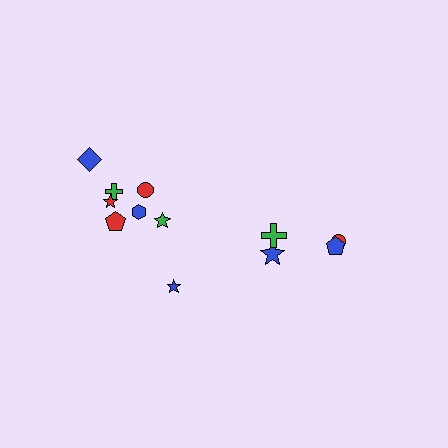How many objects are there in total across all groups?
There are 12 objects.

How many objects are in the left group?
There are 8 objects.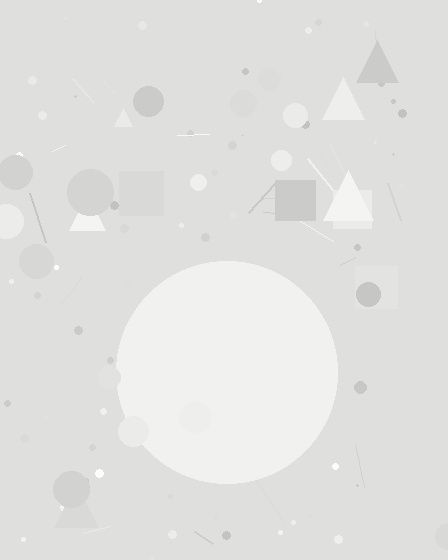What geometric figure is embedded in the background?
A circle is embedded in the background.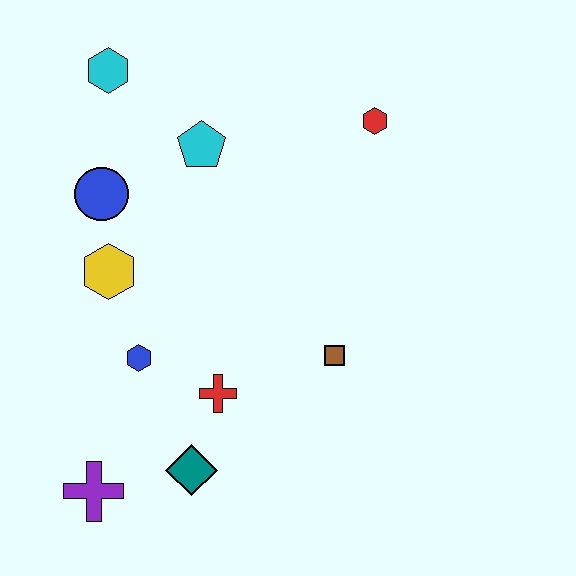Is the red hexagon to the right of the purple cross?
Yes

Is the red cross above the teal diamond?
Yes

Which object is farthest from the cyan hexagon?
The purple cross is farthest from the cyan hexagon.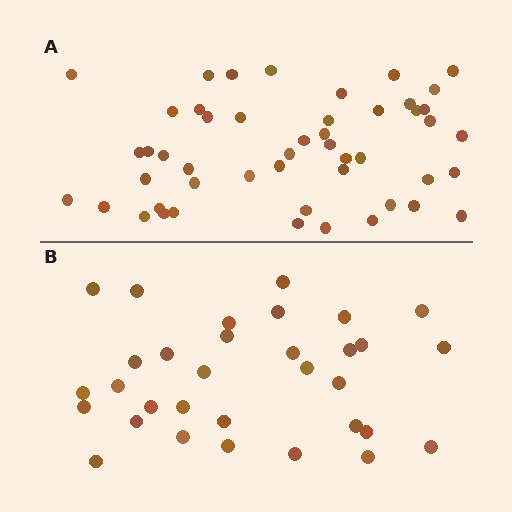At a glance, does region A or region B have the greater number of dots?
Region A (the top region) has more dots.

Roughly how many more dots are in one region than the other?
Region A has approximately 15 more dots than region B.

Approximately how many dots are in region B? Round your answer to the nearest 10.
About 30 dots. (The exact count is 32, which rounds to 30.)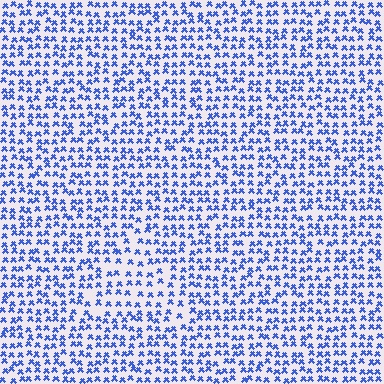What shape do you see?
I see a triangle.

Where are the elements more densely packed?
The elements are more densely packed outside the triangle boundary.